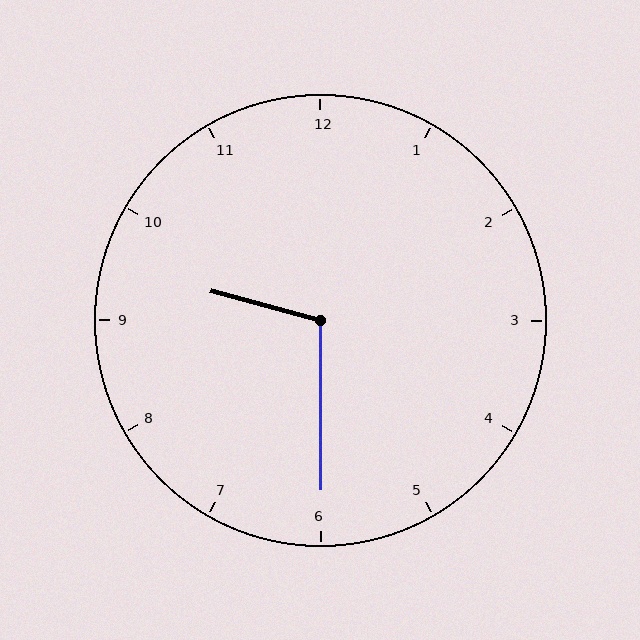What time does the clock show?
9:30.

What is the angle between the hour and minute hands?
Approximately 105 degrees.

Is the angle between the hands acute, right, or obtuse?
It is obtuse.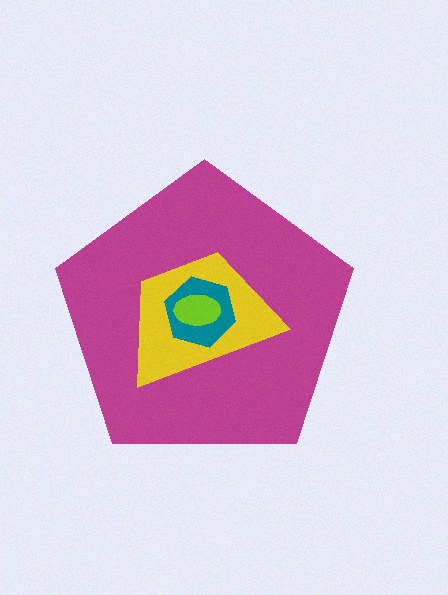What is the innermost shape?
The lime ellipse.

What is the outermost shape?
The magenta pentagon.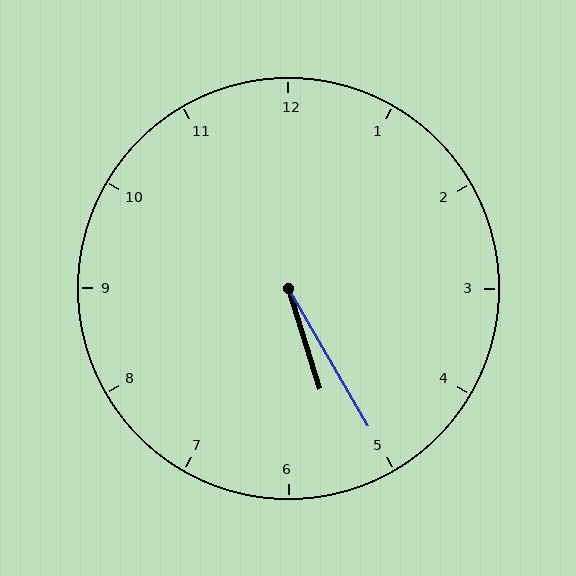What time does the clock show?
5:25.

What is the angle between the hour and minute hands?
Approximately 12 degrees.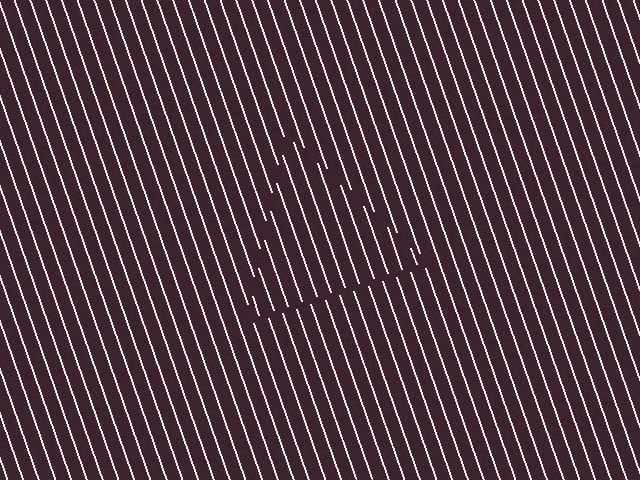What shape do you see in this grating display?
An illusory triangle. The interior of the shape contains the same grating, shifted by half a period — the contour is defined by the phase discontinuity where line-ends from the inner and outer gratings abut.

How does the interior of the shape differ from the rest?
The interior of the shape contains the same grating, shifted by half a period — the contour is defined by the phase discontinuity where line-ends from the inner and outer gratings abut.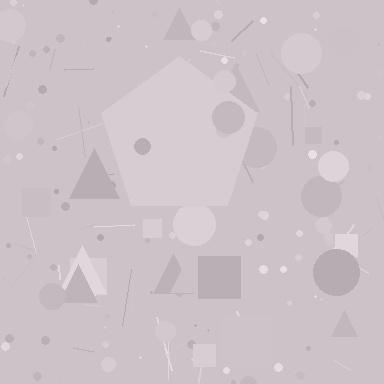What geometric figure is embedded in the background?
A pentagon is embedded in the background.